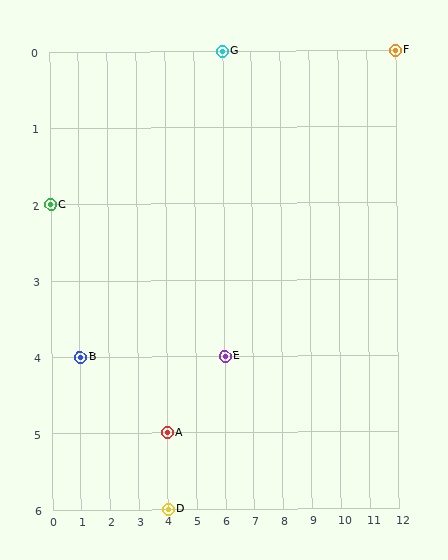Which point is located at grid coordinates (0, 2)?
Point C is at (0, 2).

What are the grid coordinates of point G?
Point G is at grid coordinates (6, 0).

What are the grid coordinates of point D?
Point D is at grid coordinates (4, 6).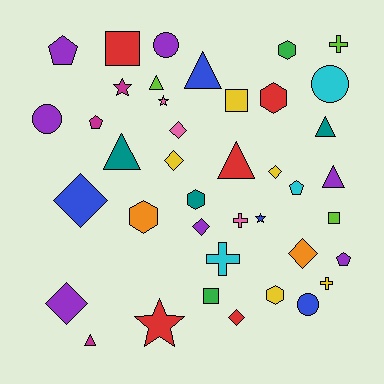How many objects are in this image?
There are 40 objects.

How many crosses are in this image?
There are 4 crosses.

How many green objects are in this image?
There are 2 green objects.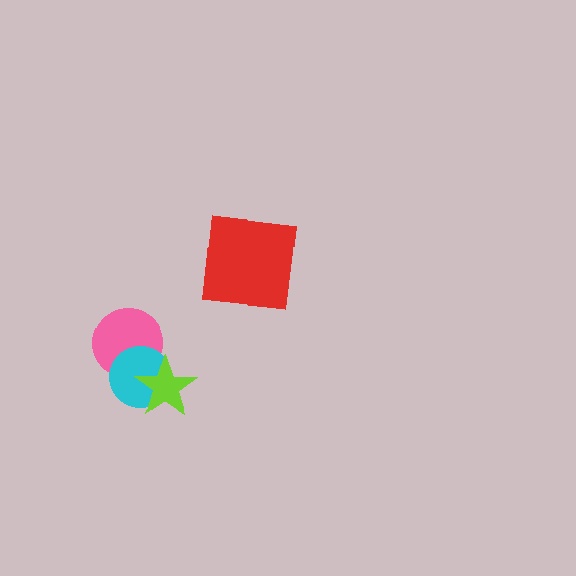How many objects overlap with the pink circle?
2 objects overlap with the pink circle.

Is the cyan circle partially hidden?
Yes, it is partially covered by another shape.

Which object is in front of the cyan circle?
The lime star is in front of the cyan circle.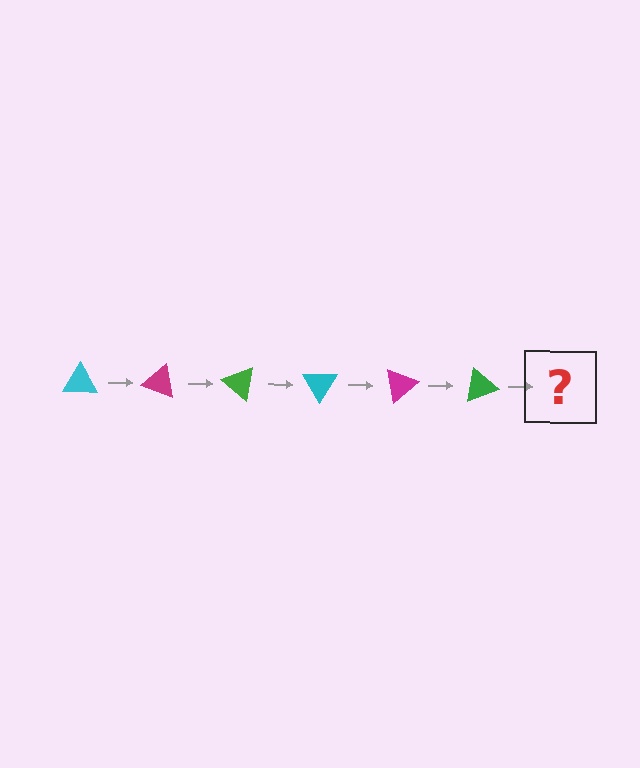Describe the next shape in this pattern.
It should be a cyan triangle, rotated 120 degrees from the start.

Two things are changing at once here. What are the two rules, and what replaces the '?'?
The two rules are that it rotates 20 degrees each step and the color cycles through cyan, magenta, and green. The '?' should be a cyan triangle, rotated 120 degrees from the start.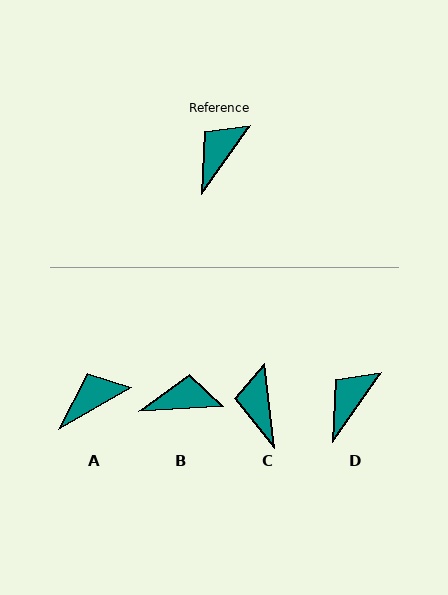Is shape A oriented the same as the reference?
No, it is off by about 25 degrees.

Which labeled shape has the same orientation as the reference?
D.